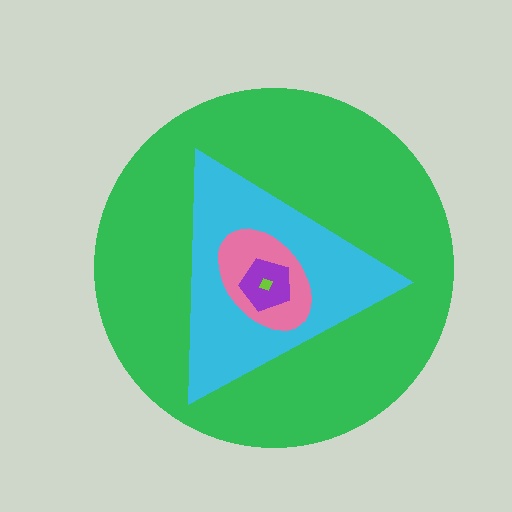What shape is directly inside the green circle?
The cyan triangle.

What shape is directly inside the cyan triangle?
The pink ellipse.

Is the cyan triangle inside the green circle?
Yes.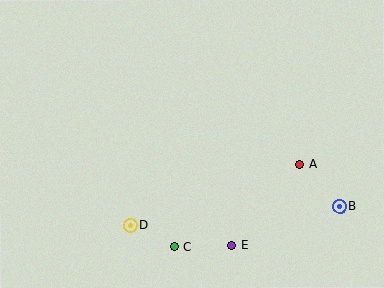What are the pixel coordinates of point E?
Point E is at (231, 245).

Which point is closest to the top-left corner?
Point D is closest to the top-left corner.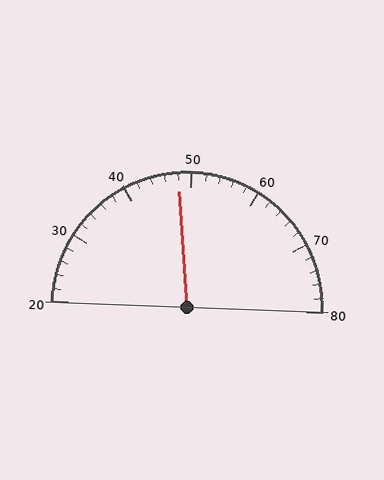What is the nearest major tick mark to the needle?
The nearest major tick mark is 50.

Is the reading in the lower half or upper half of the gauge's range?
The reading is in the lower half of the range (20 to 80).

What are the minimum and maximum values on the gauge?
The gauge ranges from 20 to 80.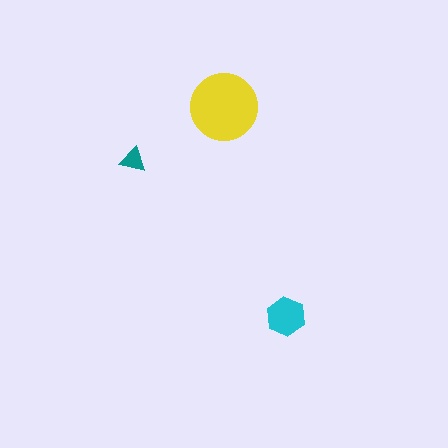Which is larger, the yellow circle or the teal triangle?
The yellow circle.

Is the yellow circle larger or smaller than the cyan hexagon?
Larger.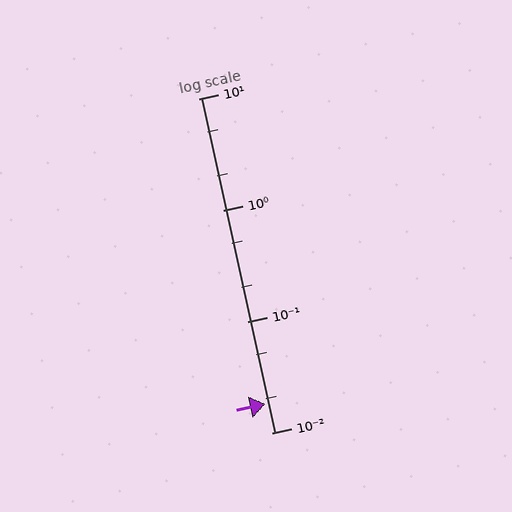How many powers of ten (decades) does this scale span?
The scale spans 3 decades, from 0.01 to 10.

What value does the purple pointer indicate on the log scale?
The pointer indicates approximately 0.018.